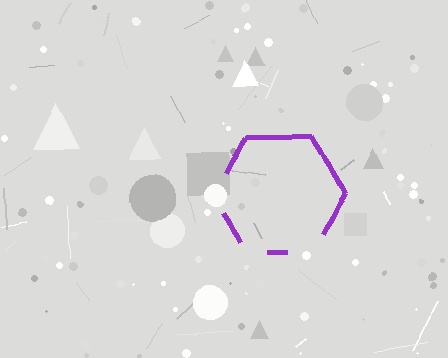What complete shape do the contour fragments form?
The contour fragments form a hexagon.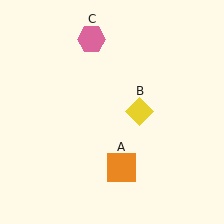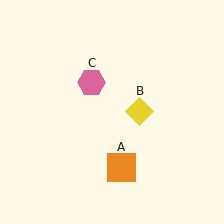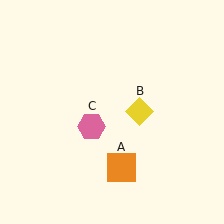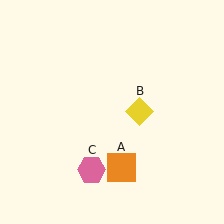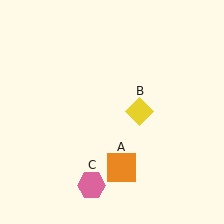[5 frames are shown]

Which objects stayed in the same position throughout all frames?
Orange square (object A) and yellow diamond (object B) remained stationary.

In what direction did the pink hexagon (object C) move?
The pink hexagon (object C) moved down.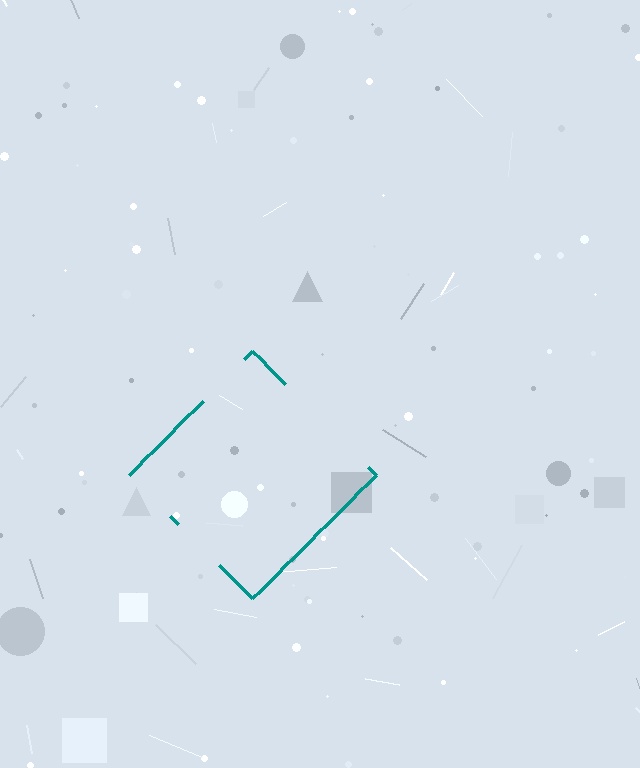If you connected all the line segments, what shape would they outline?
They would outline a diamond.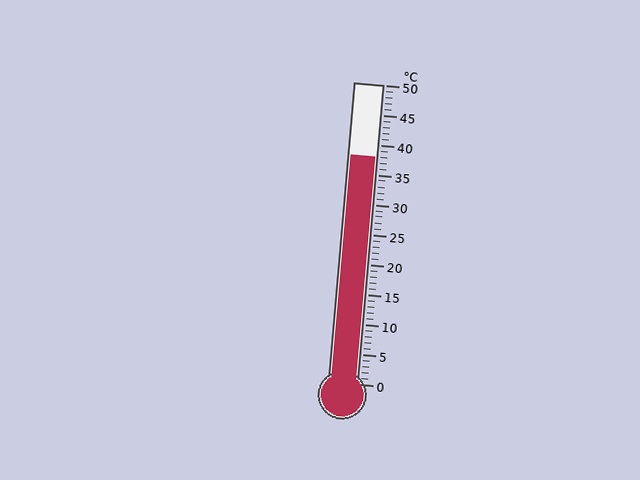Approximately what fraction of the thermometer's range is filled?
The thermometer is filled to approximately 75% of its range.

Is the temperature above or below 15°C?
The temperature is above 15°C.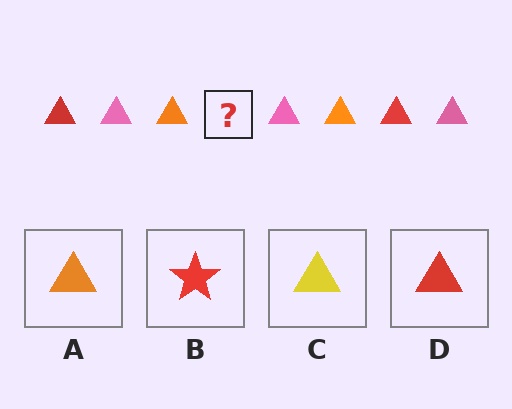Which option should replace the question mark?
Option D.